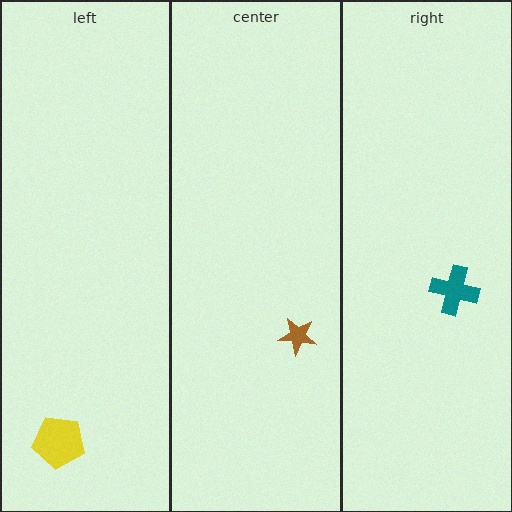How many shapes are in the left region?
1.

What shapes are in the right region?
The teal cross.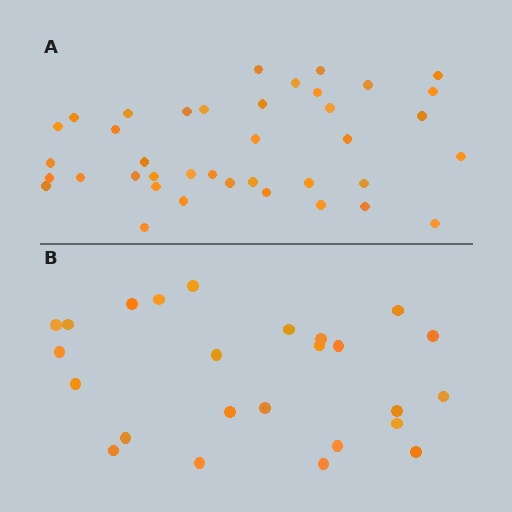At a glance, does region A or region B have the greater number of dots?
Region A (the top region) has more dots.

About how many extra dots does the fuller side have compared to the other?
Region A has approximately 15 more dots than region B.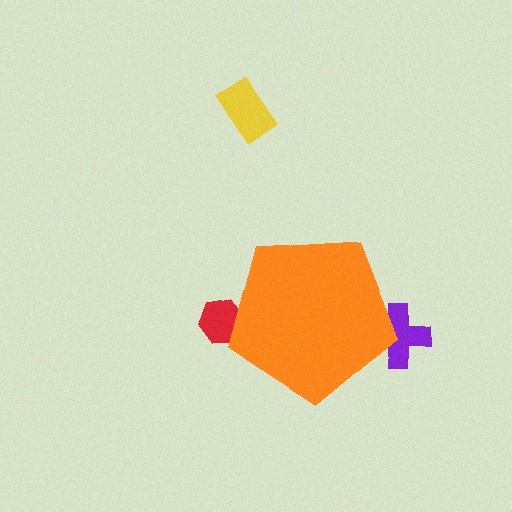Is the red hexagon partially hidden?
Yes, the red hexagon is partially hidden behind the orange pentagon.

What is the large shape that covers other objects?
An orange pentagon.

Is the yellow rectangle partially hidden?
No, the yellow rectangle is fully visible.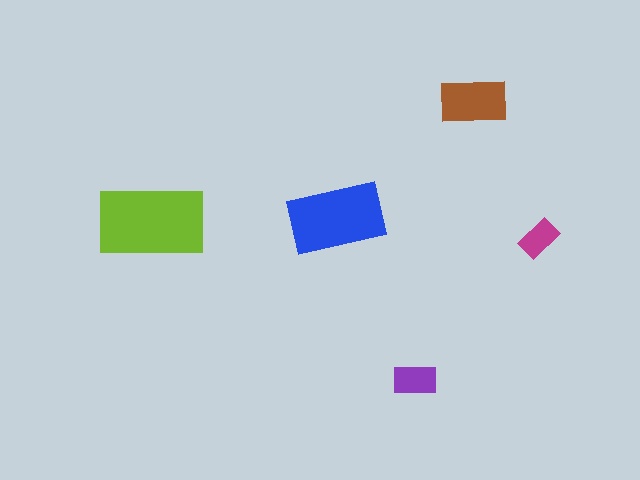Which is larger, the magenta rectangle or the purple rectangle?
The purple one.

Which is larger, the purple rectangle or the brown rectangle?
The brown one.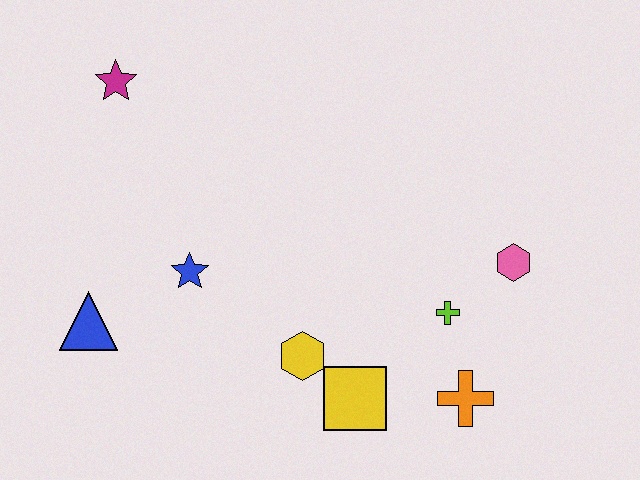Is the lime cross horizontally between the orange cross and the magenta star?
Yes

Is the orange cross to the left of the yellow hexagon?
No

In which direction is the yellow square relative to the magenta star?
The yellow square is below the magenta star.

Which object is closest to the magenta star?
The blue star is closest to the magenta star.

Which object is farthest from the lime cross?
The magenta star is farthest from the lime cross.